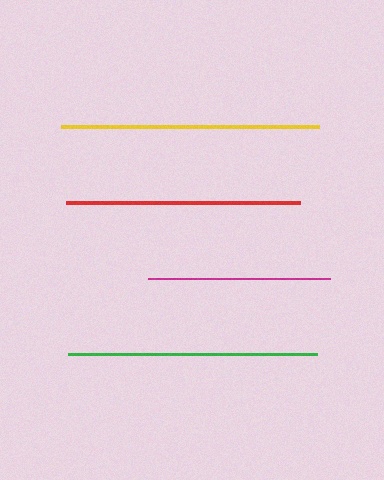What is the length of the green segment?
The green segment is approximately 248 pixels long.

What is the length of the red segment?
The red segment is approximately 234 pixels long.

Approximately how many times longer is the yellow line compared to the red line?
The yellow line is approximately 1.1 times the length of the red line.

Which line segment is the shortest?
The magenta line is the shortest at approximately 182 pixels.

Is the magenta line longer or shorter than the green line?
The green line is longer than the magenta line.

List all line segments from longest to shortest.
From longest to shortest: yellow, green, red, magenta.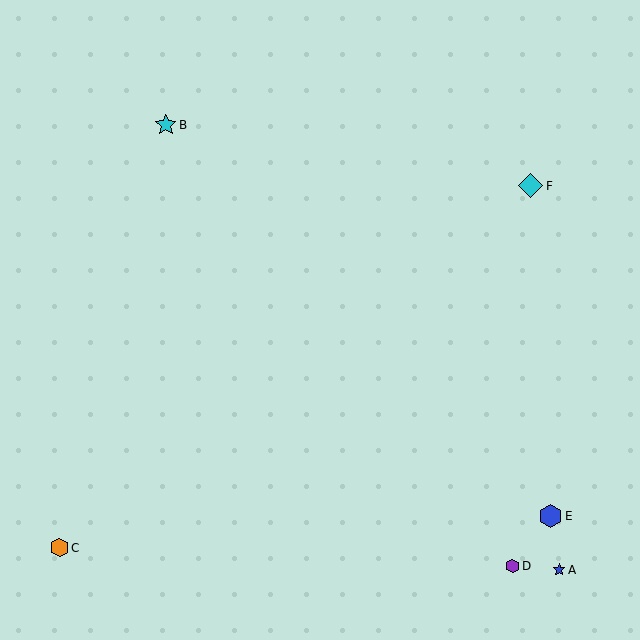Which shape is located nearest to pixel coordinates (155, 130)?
The cyan star (labeled B) at (166, 125) is nearest to that location.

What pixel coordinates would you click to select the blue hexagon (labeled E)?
Click at (551, 516) to select the blue hexagon E.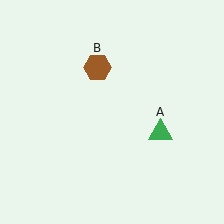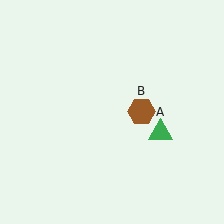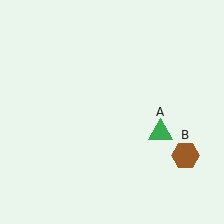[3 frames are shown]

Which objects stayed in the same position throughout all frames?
Green triangle (object A) remained stationary.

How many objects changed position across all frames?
1 object changed position: brown hexagon (object B).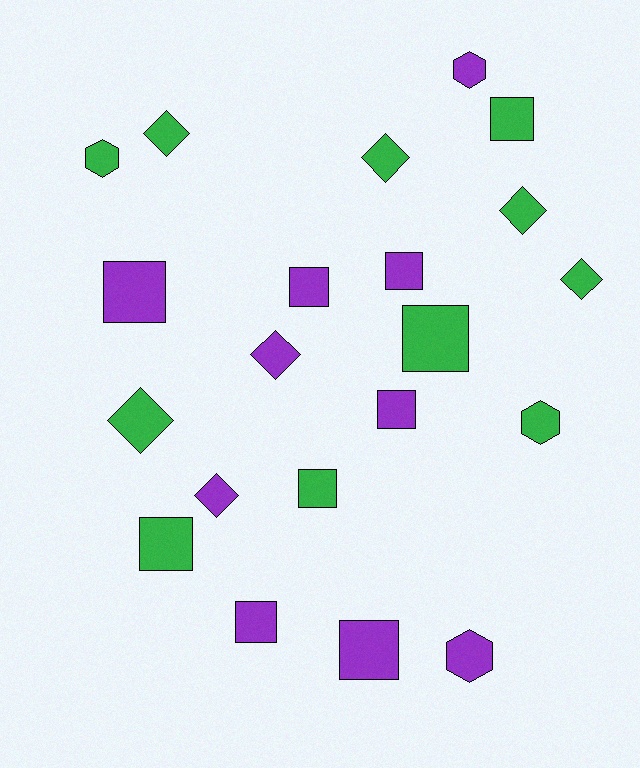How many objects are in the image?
There are 21 objects.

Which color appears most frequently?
Green, with 11 objects.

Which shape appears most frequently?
Square, with 10 objects.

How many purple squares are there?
There are 6 purple squares.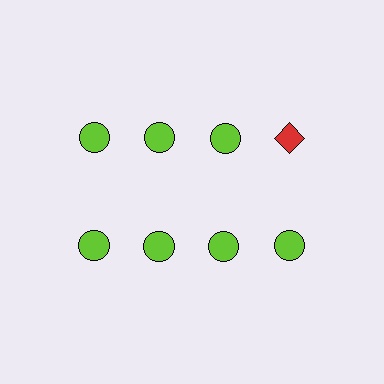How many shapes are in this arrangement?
There are 8 shapes arranged in a grid pattern.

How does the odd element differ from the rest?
It differs in both color (red instead of lime) and shape (diamond instead of circle).